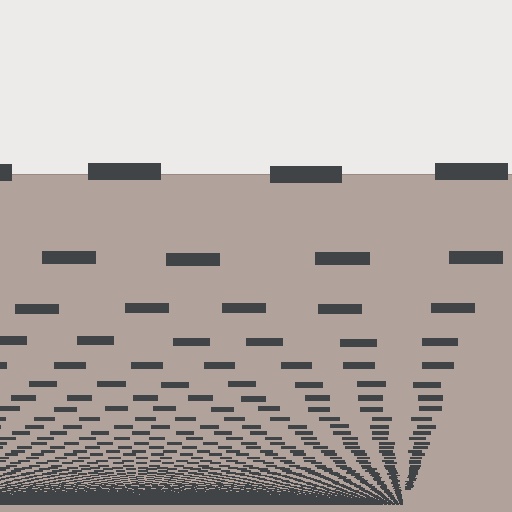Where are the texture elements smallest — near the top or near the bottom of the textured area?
Near the bottom.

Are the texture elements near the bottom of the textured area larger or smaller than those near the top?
Smaller. The gradient is inverted — elements near the bottom are smaller and denser.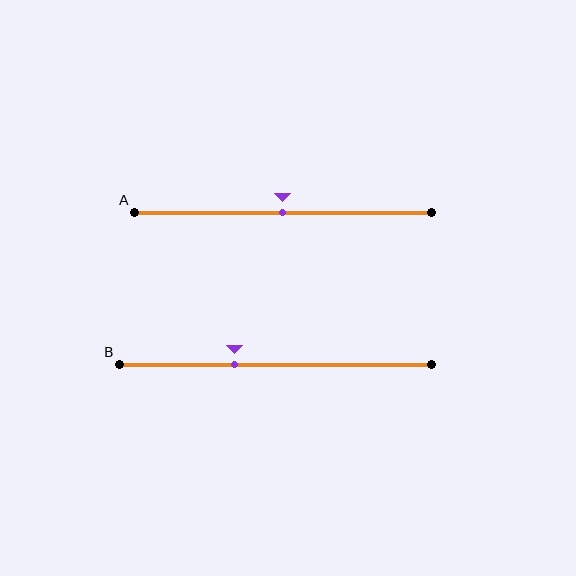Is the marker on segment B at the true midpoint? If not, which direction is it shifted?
No, the marker on segment B is shifted to the left by about 13% of the segment length.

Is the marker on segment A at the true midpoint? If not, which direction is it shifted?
Yes, the marker on segment A is at the true midpoint.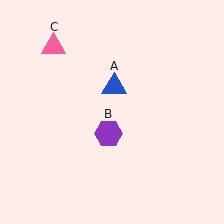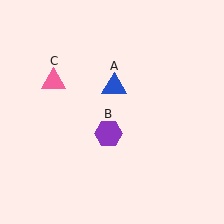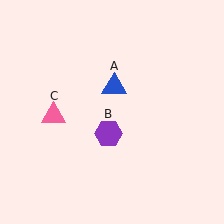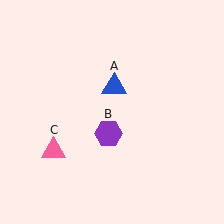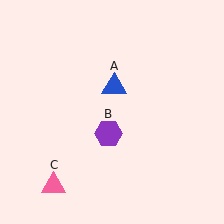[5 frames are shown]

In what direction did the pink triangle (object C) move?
The pink triangle (object C) moved down.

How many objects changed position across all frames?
1 object changed position: pink triangle (object C).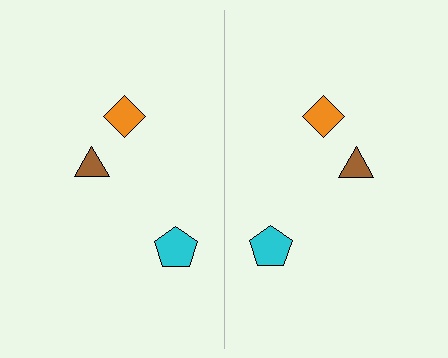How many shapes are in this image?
There are 6 shapes in this image.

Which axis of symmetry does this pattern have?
The pattern has a vertical axis of symmetry running through the center of the image.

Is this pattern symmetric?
Yes, this pattern has bilateral (reflection) symmetry.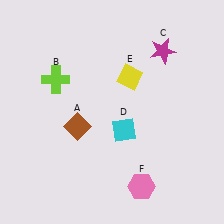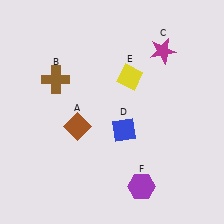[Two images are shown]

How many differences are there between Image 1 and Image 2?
There are 3 differences between the two images.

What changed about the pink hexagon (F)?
In Image 1, F is pink. In Image 2, it changed to purple.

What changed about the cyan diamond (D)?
In Image 1, D is cyan. In Image 2, it changed to blue.